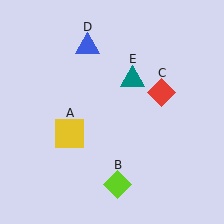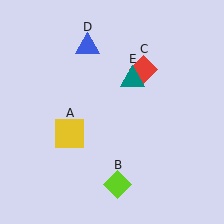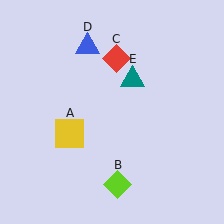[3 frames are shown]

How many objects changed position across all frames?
1 object changed position: red diamond (object C).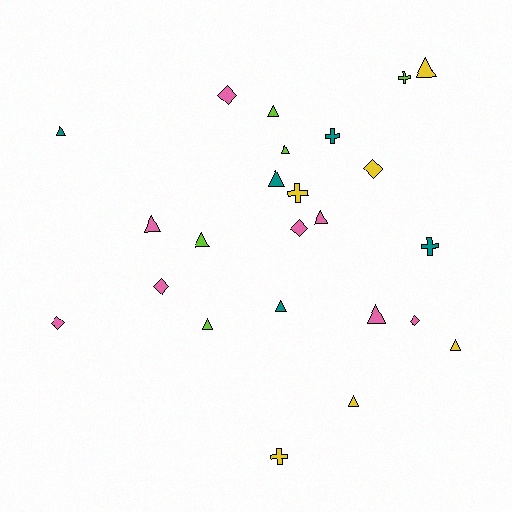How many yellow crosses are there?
There are 2 yellow crosses.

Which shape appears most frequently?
Triangle, with 13 objects.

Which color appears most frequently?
Pink, with 8 objects.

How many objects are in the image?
There are 24 objects.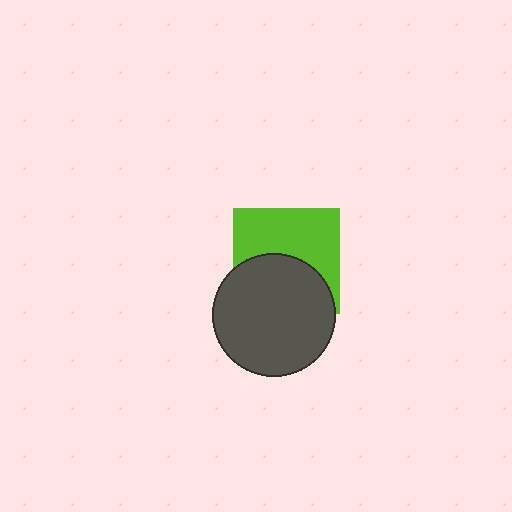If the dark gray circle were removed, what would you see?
You would see the complete lime square.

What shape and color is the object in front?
The object in front is a dark gray circle.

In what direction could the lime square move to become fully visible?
The lime square could move up. That would shift it out from behind the dark gray circle entirely.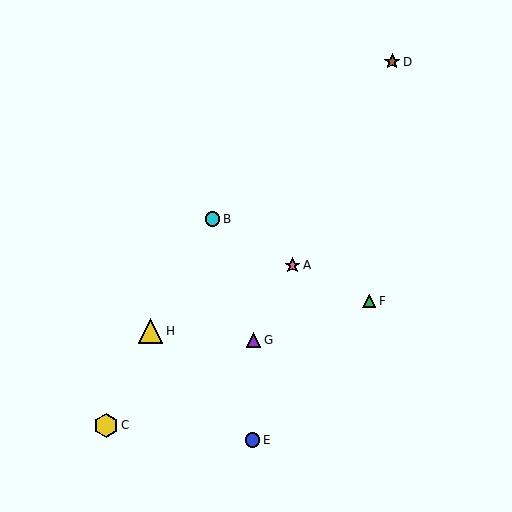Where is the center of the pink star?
The center of the pink star is at (293, 265).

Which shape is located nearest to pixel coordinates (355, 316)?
The green triangle (labeled F) at (369, 301) is nearest to that location.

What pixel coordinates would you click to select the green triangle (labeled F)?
Click at (369, 301) to select the green triangle F.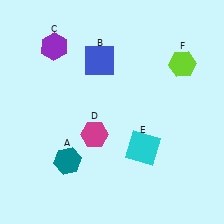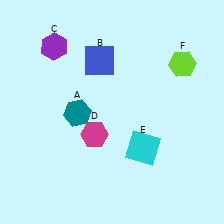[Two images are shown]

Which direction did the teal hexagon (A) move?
The teal hexagon (A) moved up.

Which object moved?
The teal hexagon (A) moved up.